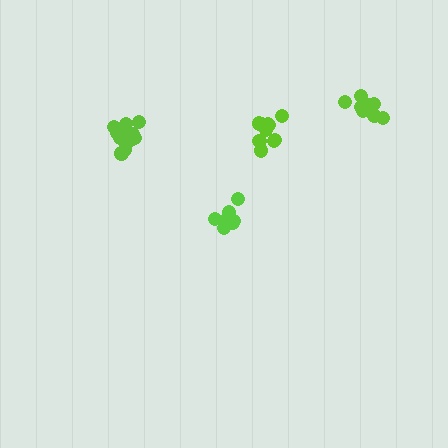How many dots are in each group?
Group 1: 13 dots, Group 2: 8 dots, Group 3: 11 dots, Group 4: 7 dots (39 total).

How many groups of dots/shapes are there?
There are 4 groups.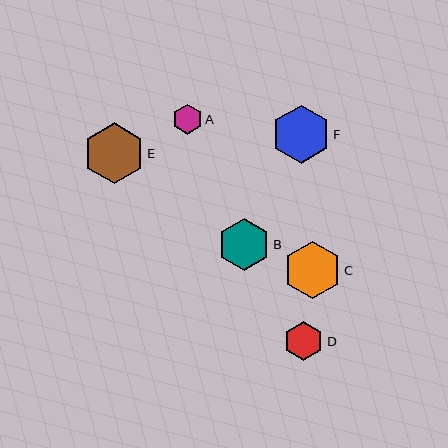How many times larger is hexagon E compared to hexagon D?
Hexagon E is approximately 1.5 times the size of hexagon D.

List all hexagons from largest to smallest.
From largest to smallest: E, F, C, B, D, A.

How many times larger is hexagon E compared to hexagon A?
Hexagon E is approximately 2.0 times the size of hexagon A.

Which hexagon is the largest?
Hexagon E is the largest with a size of approximately 61 pixels.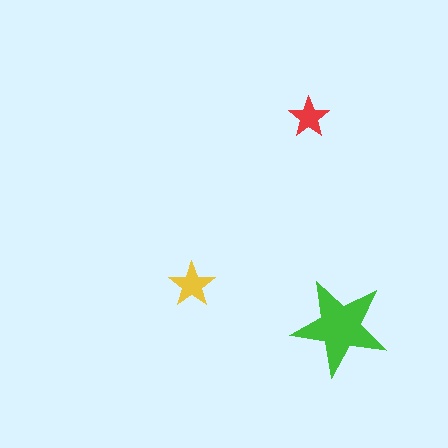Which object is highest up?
The red star is topmost.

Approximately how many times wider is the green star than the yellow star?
About 2 times wider.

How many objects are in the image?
There are 3 objects in the image.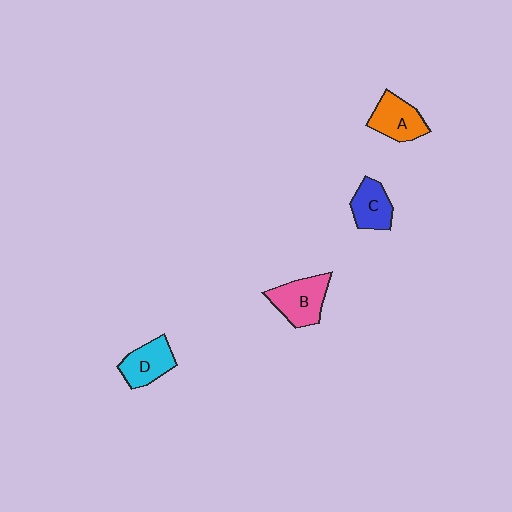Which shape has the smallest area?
Shape C (blue).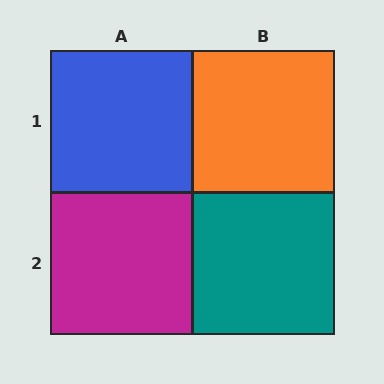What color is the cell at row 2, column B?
Teal.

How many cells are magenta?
1 cell is magenta.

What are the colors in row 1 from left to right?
Blue, orange.